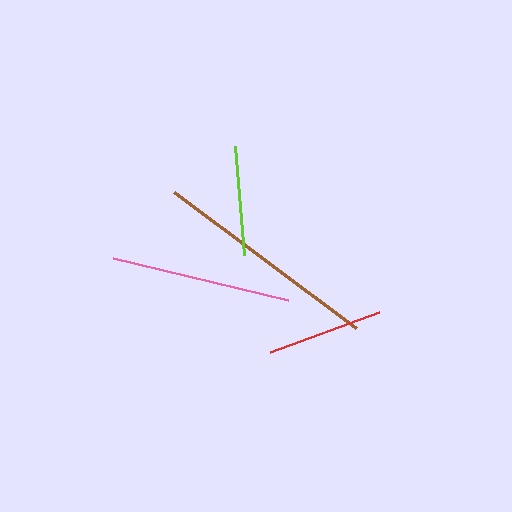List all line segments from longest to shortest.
From longest to shortest: brown, pink, red, lime.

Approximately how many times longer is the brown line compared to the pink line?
The brown line is approximately 1.3 times the length of the pink line.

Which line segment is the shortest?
The lime line is the shortest at approximately 110 pixels.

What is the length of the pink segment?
The pink segment is approximately 180 pixels long.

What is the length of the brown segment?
The brown segment is approximately 227 pixels long.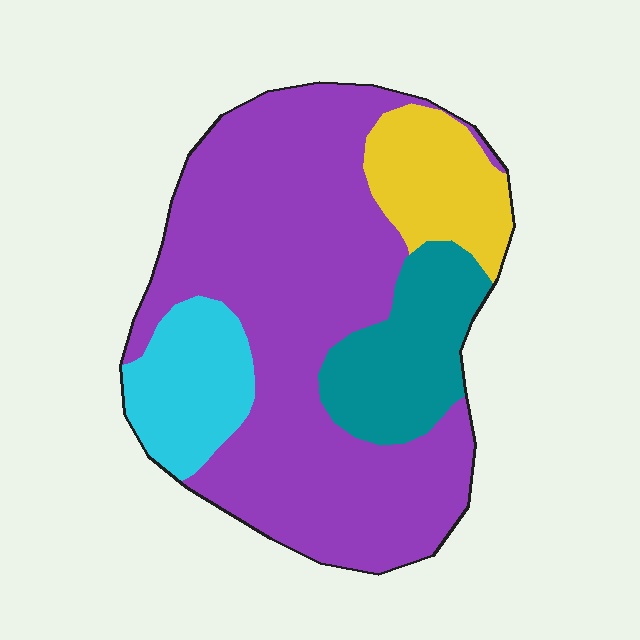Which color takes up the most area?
Purple, at roughly 60%.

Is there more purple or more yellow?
Purple.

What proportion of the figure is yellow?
Yellow covers around 10% of the figure.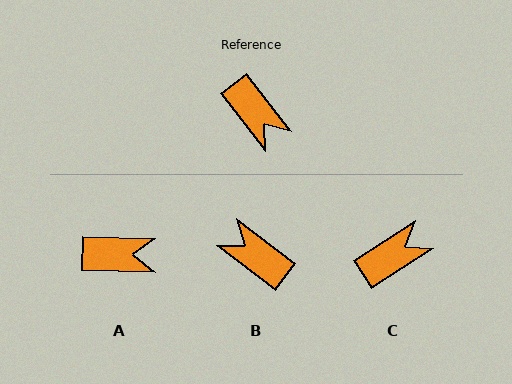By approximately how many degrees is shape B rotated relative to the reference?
Approximately 165 degrees clockwise.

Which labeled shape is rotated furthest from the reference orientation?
B, about 165 degrees away.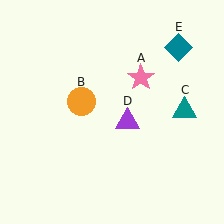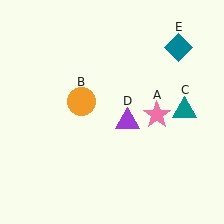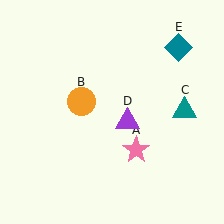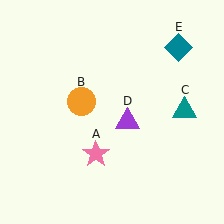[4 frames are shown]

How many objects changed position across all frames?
1 object changed position: pink star (object A).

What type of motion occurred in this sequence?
The pink star (object A) rotated clockwise around the center of the scene.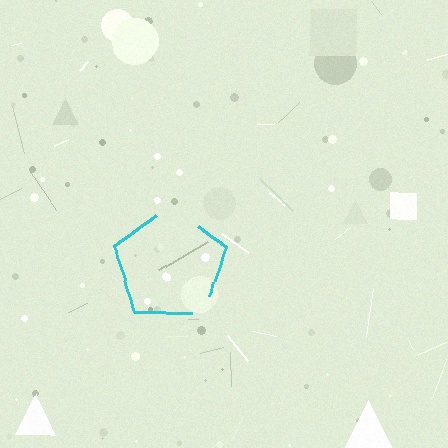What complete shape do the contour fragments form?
The contour fragments form a pentagon.